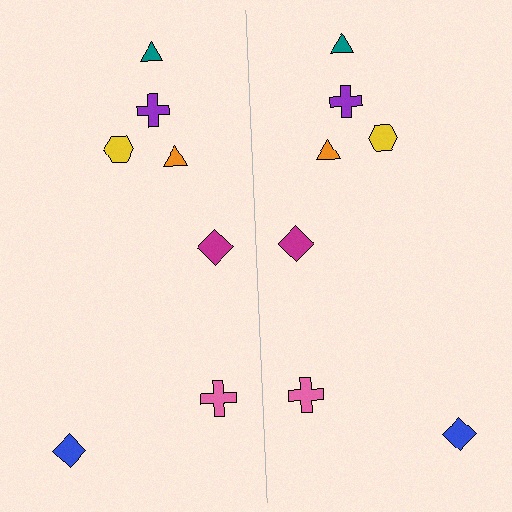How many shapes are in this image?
There are 14 shapes in this image.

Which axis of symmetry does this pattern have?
The pattern has a vertical axis of symmetry running through the center of the image.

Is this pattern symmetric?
Yes, this pattern has bilateral (reflection) symmetry.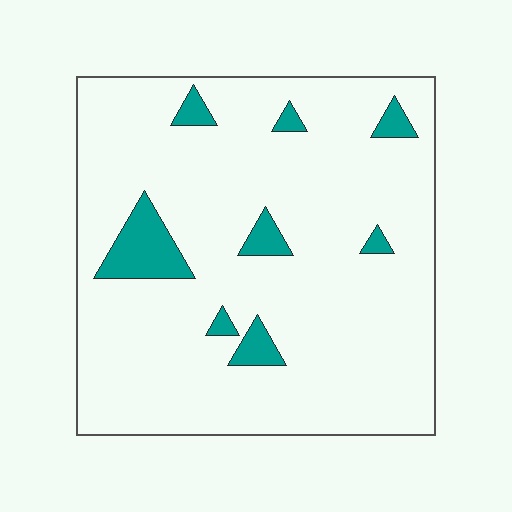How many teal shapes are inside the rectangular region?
8.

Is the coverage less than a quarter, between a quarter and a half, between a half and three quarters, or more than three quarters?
Less than a quarter.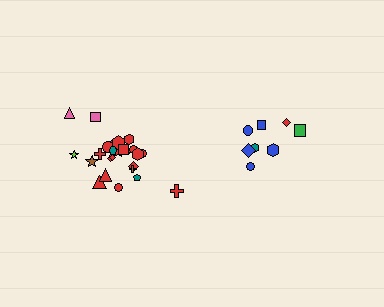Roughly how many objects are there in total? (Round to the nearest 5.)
Roughly 35 objects in total.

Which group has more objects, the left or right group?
The left group.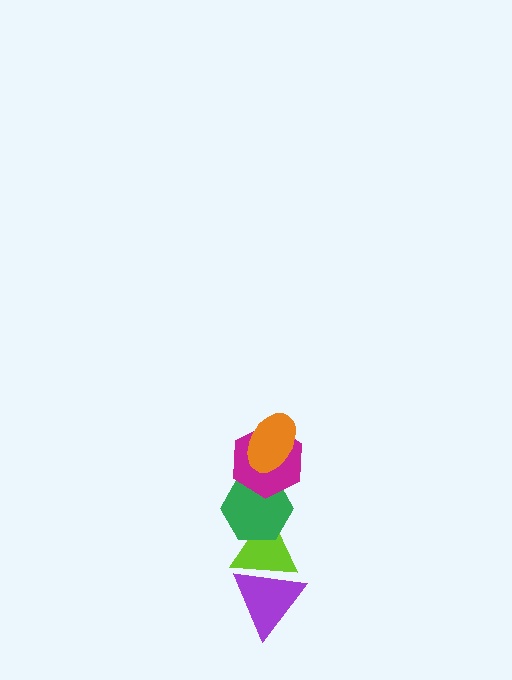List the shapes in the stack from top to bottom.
From top to bottom: the orange ellipse, the magenta hexagon, the green hexagon, the lime triangle, the purple triangle.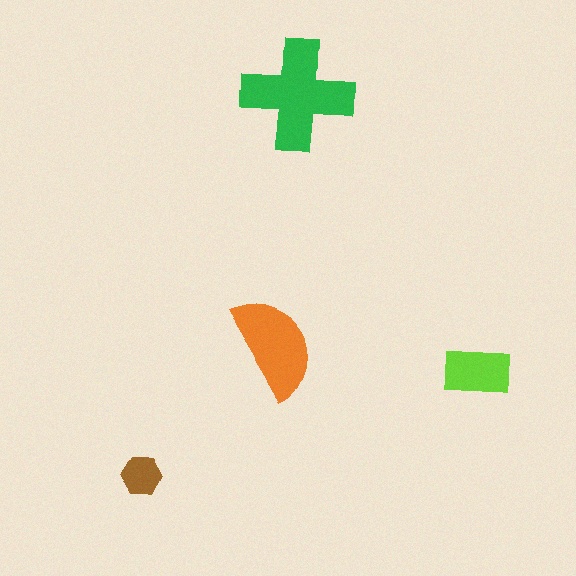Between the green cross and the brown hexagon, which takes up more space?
The green cross.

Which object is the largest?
The green cross.